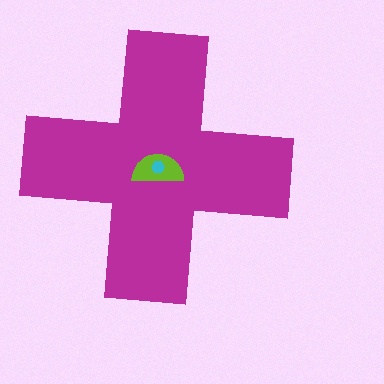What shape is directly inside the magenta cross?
The lime semicircle.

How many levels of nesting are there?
3.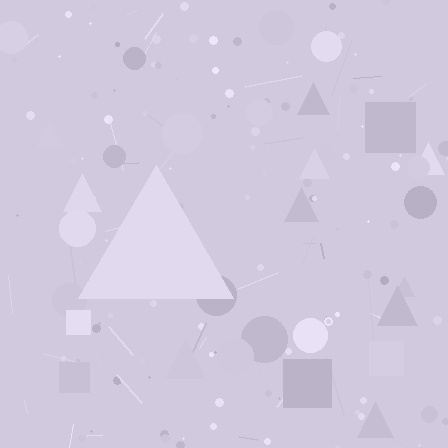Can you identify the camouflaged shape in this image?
The camouflaged shape is a triangle.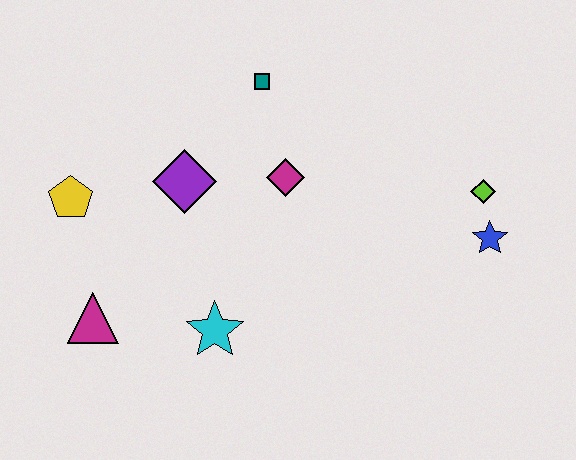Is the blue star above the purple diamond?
No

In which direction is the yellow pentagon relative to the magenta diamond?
The yellow pentagon is to the left of the magenta diamond.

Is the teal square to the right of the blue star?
No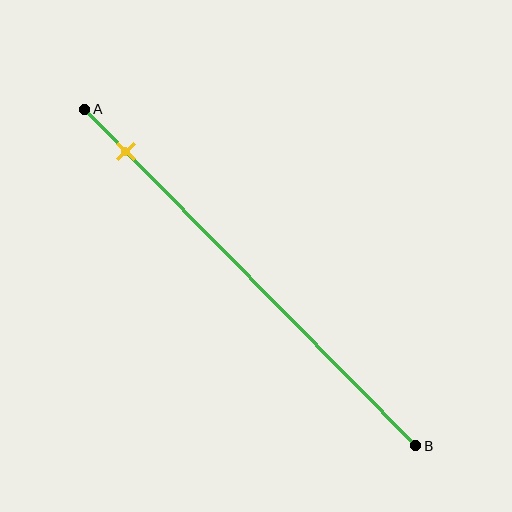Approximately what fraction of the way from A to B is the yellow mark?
The yellow mark is approximately 15% of the way from A to B.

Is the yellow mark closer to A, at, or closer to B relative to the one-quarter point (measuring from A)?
The yellow mark is closer to point A than the one-quarter point of segment AB.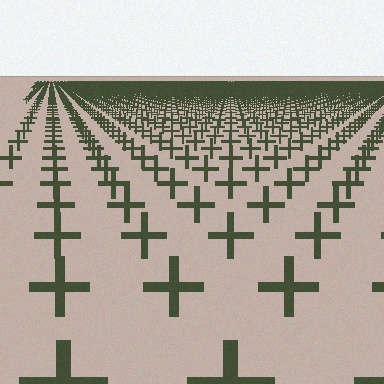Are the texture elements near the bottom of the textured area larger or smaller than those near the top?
Larger. Near the bottom, elements are closer to the viewer and appear at a bigger on-screen size.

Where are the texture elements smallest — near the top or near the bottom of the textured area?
Near the top.